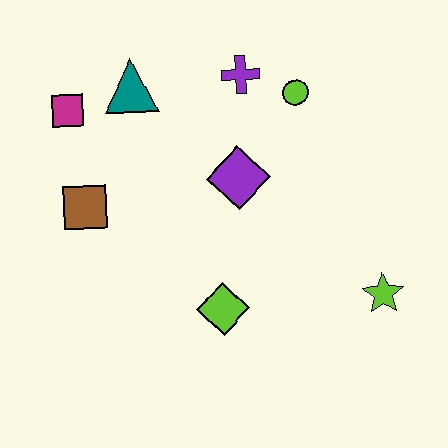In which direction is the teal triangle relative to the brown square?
The teal triangle is above the brown square.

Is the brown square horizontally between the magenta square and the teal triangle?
Yes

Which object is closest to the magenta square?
The teal triangle is closest to the magenta square.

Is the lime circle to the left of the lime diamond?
No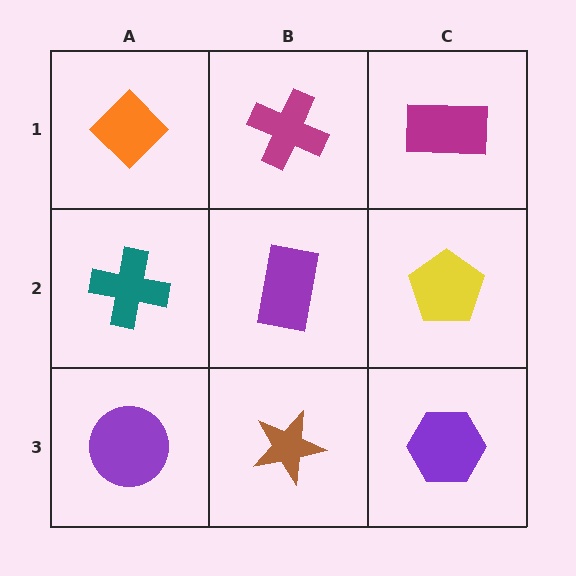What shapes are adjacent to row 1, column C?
A yellow pentagon (row 2, column C), a magenta cross (row 1, column B).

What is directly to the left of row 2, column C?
A purple rectangle.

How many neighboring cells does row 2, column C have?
3.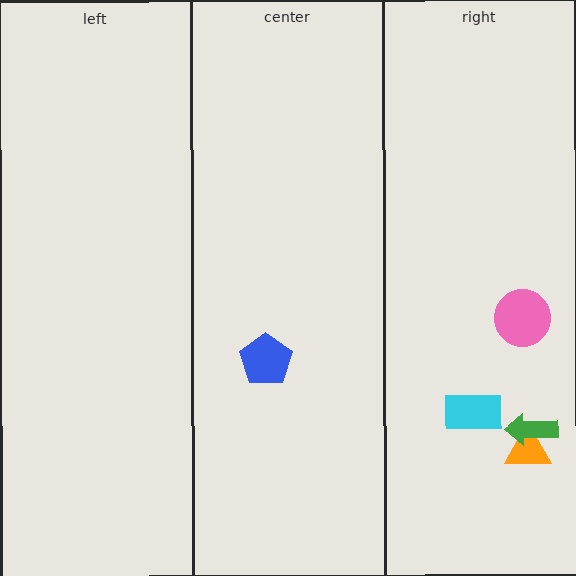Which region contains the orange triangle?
The right region.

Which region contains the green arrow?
The right region.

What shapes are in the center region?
The blue pentagon.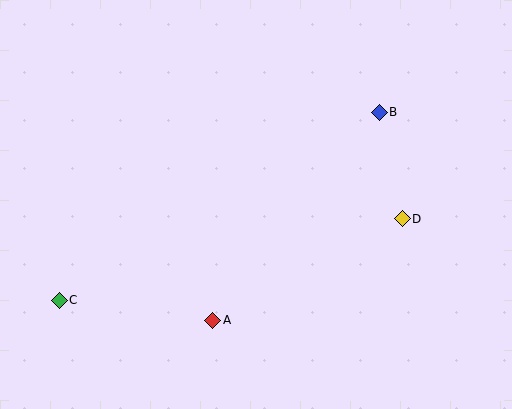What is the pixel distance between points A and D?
The distance between A and D is 215 pixels.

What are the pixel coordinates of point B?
Point B is at (379, 112).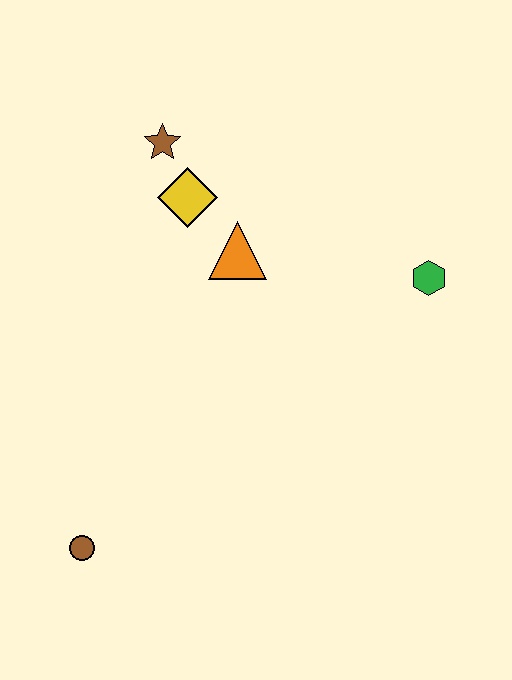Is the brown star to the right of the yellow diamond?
No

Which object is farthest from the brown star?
The brown circle is farthest from the brown star.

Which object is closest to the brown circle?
The orange triangle is closest to the brown circle.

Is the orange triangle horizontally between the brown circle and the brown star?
No